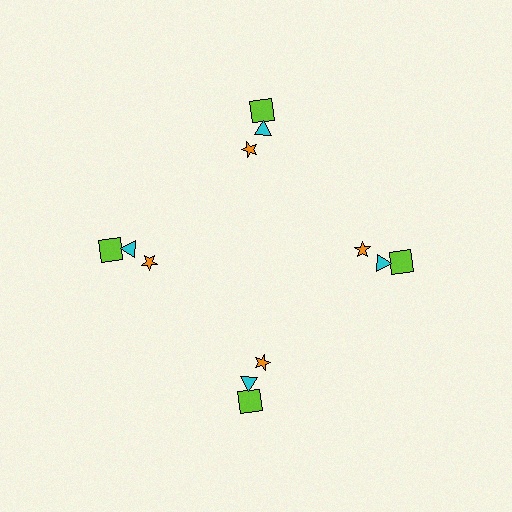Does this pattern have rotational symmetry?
Yes, this pattern has 4-fold rotational symmetry. It looks the same after rotating 90 degrees around the center.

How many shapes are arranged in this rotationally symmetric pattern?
There are 12 shapes, arranged in 4 groups of 3.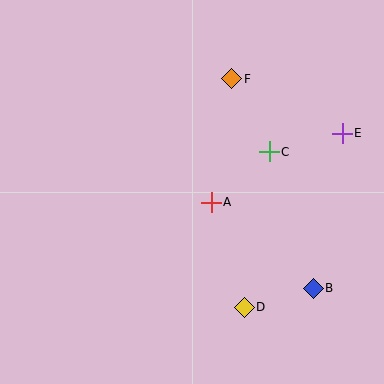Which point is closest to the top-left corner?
Point F is closest to the top-left corner.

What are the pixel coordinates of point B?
Point B is at (313, 288).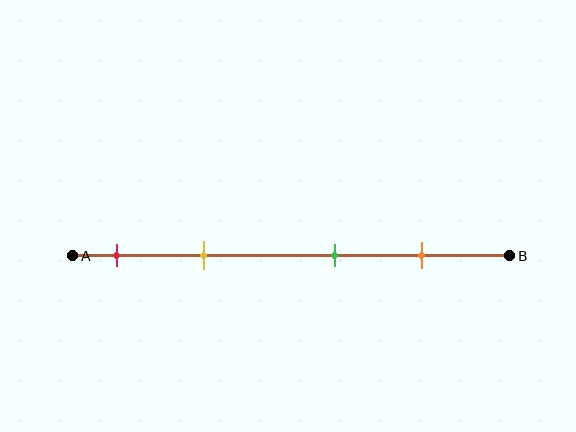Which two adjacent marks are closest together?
The red and yellow marks are the closest adjacent pair.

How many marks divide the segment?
There are 4 marks dividing the segment.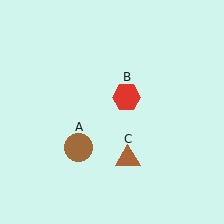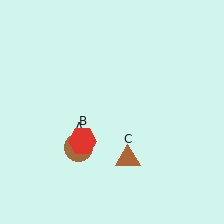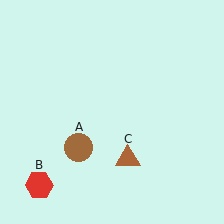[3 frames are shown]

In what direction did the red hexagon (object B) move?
The red hexagon (object B) moved down and to the left.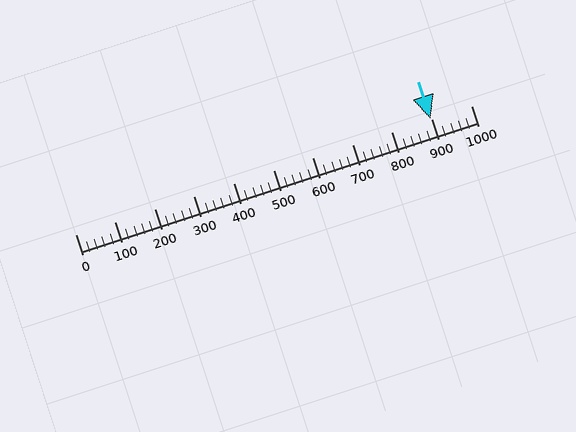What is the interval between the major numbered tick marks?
The major tick marks are spaced 100 units apart.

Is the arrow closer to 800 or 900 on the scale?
The arrow is closer to 900.